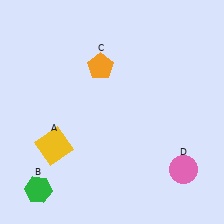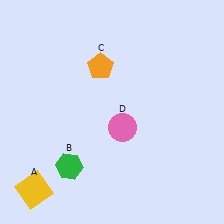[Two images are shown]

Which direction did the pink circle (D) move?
The pink circle (D) moved left.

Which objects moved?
The objects that moved are: the yellow square (A), the green hexagon (B), the pink circle (D).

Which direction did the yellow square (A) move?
The yellow square (A) moved down.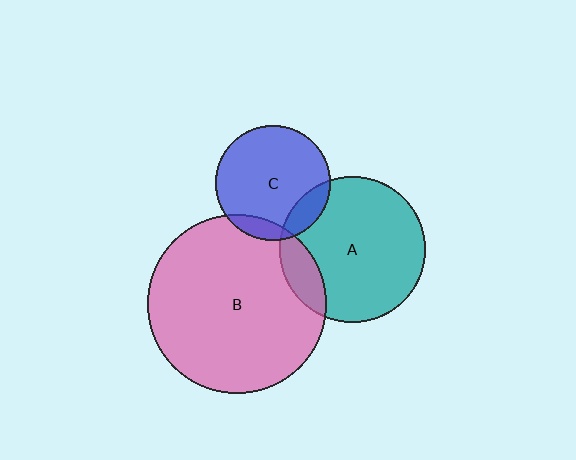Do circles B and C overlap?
Yes.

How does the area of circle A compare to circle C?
Approximately 1.6 times.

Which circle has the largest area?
Circle B (pink).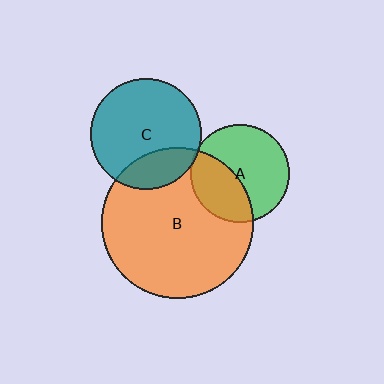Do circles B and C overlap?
Yes.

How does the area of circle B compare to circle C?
Approximately 1.9 times.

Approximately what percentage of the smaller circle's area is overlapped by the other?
Approximately 25%.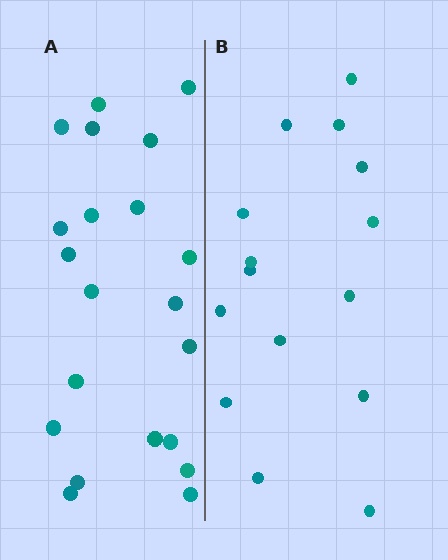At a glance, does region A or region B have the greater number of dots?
Region A (the left region) has more dots.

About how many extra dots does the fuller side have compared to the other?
Region A has about 6 more dots than region B.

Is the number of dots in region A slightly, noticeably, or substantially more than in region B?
Region A has noticeably more, but not dramatically so. The ratio is roughly 1.4 to 1.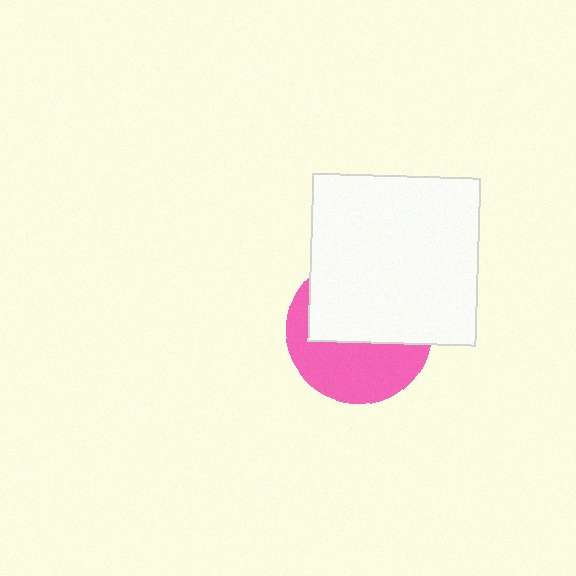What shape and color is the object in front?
The object in front is a white square.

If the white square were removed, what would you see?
You would see the complete pink circle.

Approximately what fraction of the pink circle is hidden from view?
Roughly 55% of the pink circle is hidden behind the white square.